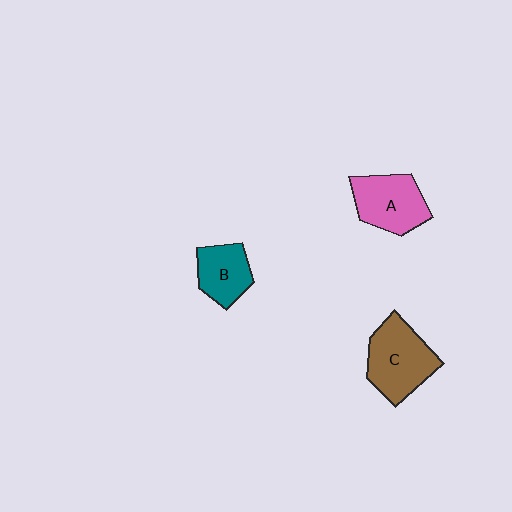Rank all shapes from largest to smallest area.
From largest to smallest: C (brown), A (pink), B (teal).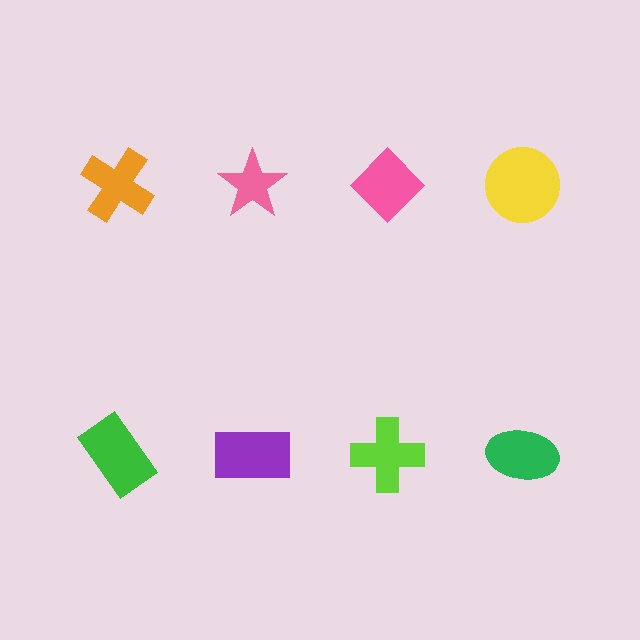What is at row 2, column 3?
A lime cross.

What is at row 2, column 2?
A purple rectangle.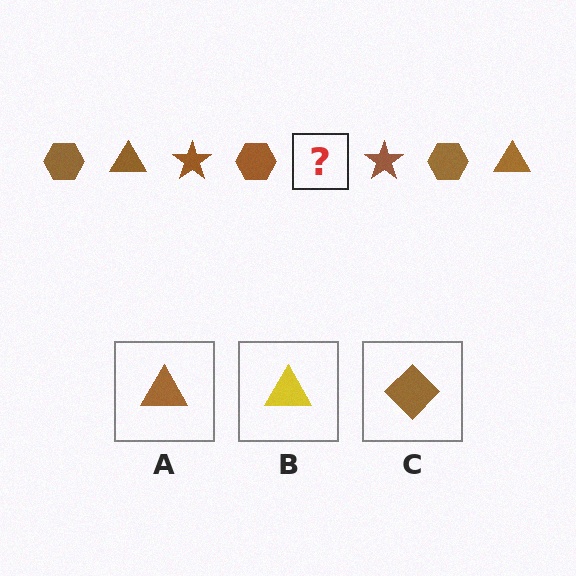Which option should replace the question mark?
Option A.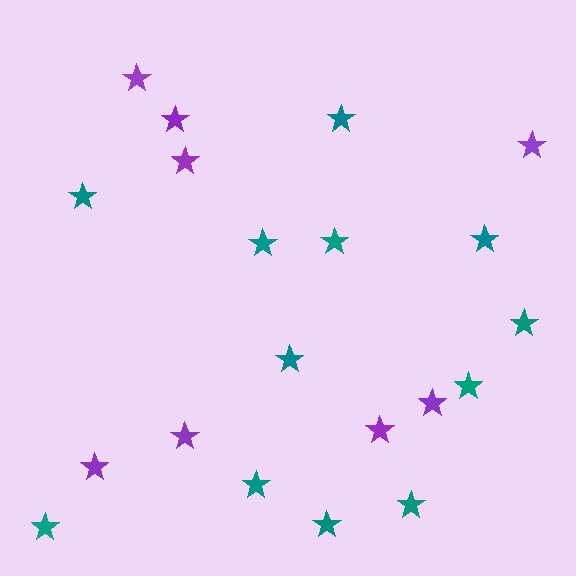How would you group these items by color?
There are 2 groups: one group of purple stars (8) and one group of teal stars (12).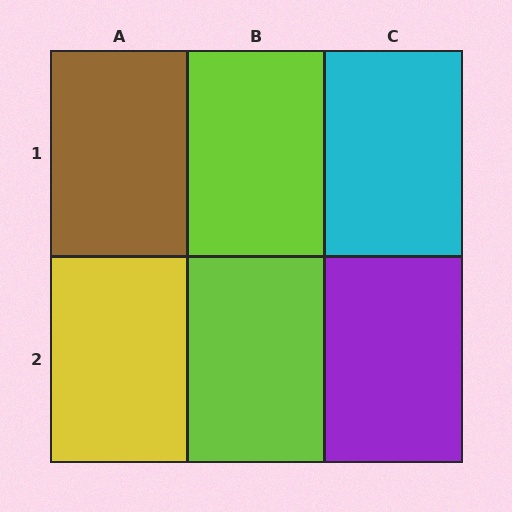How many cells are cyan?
1 cell is cyan.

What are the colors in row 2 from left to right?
Yellow, lime, purple.